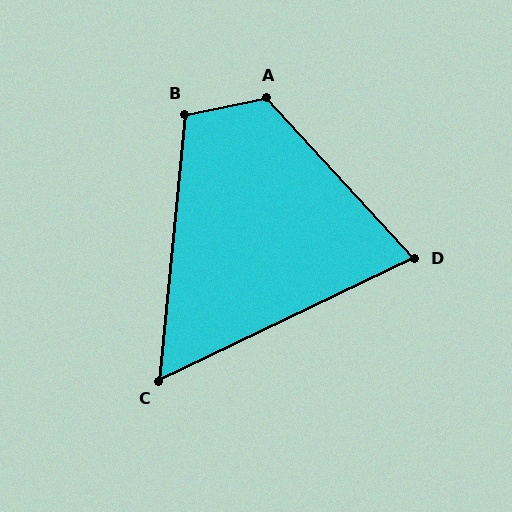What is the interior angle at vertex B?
Approximately 107 degrees (obtuse).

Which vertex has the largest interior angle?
A, at approximately 121 degrees.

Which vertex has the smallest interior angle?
C, at approximately 59 degrees.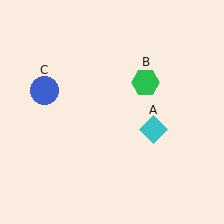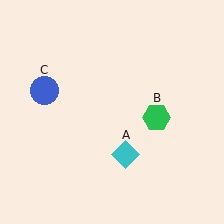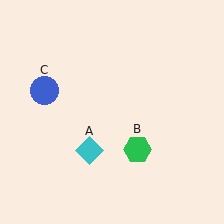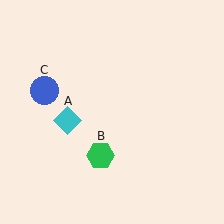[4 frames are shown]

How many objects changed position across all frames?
2 objects changed position: cyan diamond (object A), green hexagon (object B).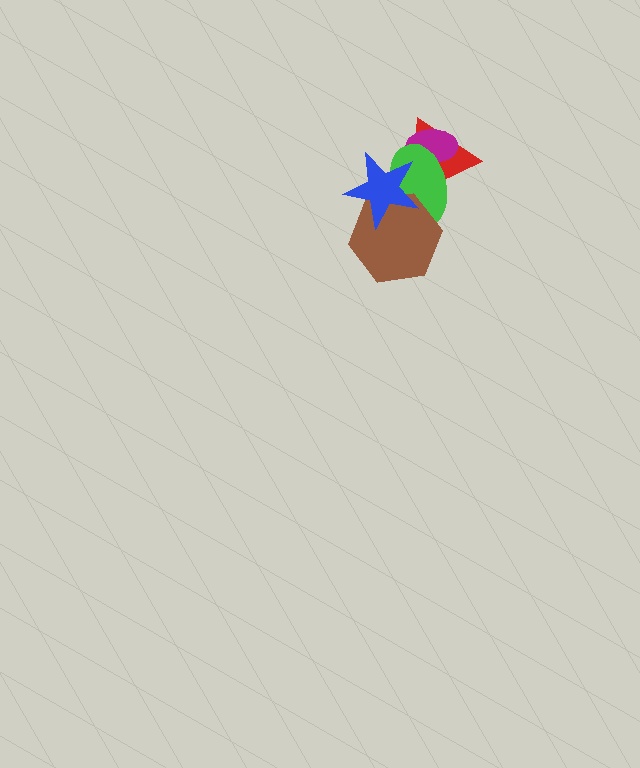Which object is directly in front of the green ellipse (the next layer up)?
The brown hexagon is directly in front of the green ellipse.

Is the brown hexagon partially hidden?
Yes, it is partially covered by another shape.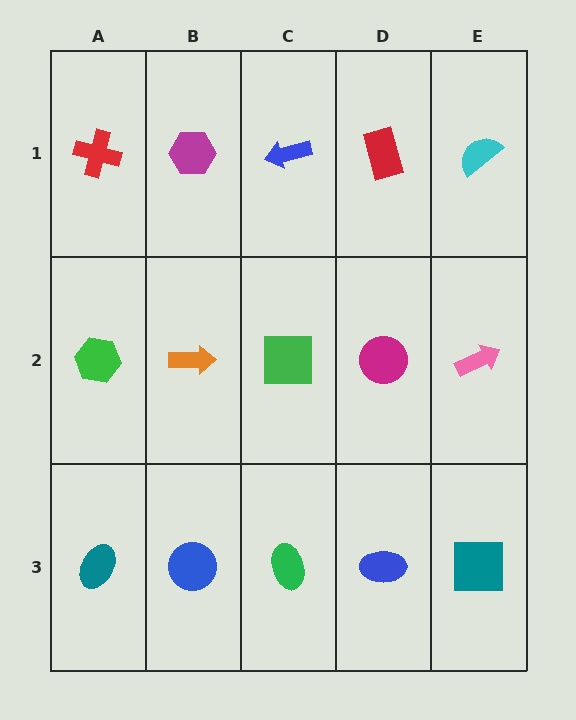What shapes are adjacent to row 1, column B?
An orange arrow (row 2, column B), a red cross (row 1, column A), a blue arrow (row 1, column C).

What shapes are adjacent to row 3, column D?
A magenta circle (row 2, column D), a green ellipse (row 3, column C), a teal square (row 3, column E).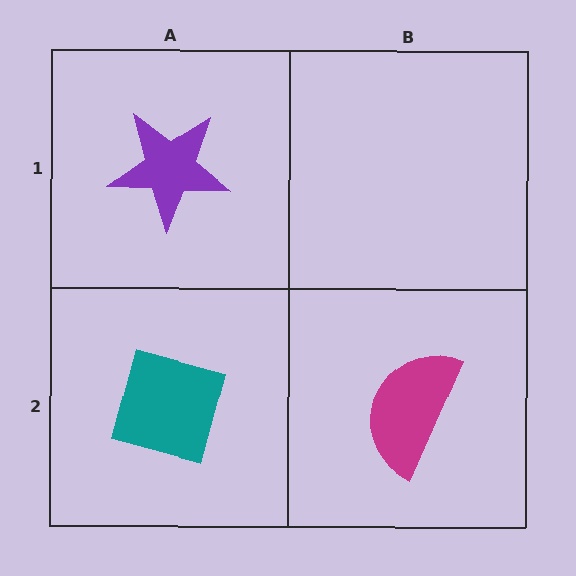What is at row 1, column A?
A purple star.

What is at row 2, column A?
A teal diamond.